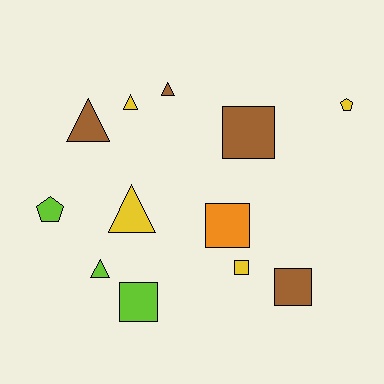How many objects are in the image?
There are 12 objects.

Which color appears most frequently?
Yellow, with 4 objects.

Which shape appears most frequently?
Triangle, with 5 objects.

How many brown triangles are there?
There are 2 brown triangles.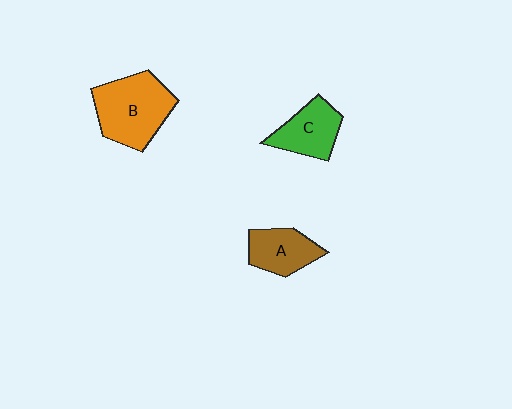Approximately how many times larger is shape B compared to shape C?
Approximately 1.6 times.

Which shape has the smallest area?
Shape A (brown).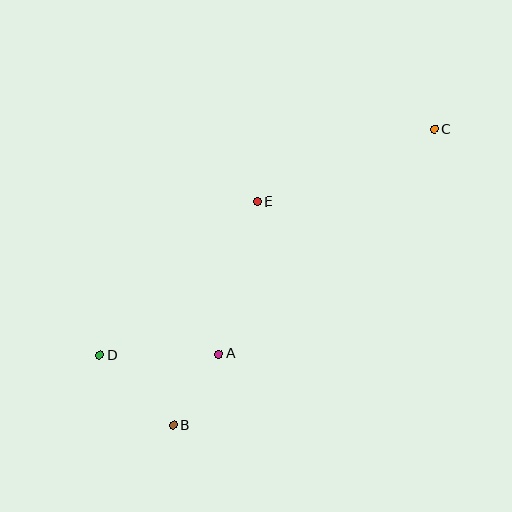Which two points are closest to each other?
Points A and B are closest to each other.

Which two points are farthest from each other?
Points C and D are farthest from each other.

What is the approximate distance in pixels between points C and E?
The distance between C and E is approximately 192 pixels.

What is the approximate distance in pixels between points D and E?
The distance between D and E is approximately 220 pixels.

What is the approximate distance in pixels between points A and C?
The distance between A and C is approximately 311 pixels.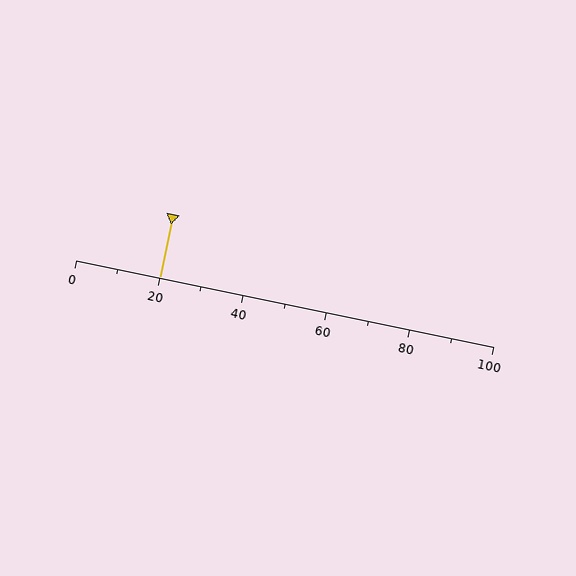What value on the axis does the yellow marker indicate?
The marker indicates approximately 20.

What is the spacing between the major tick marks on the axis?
The major ticks are spaced 20 apart.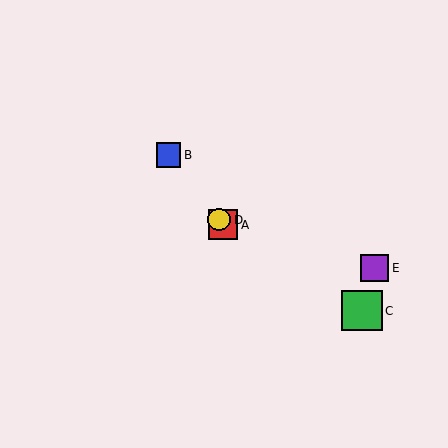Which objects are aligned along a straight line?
Objects A, B, D are aligned along a straight line.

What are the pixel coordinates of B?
Object B is at (169, 155).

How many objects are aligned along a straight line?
3 objects (A, B, D) are aligned along a straight line.